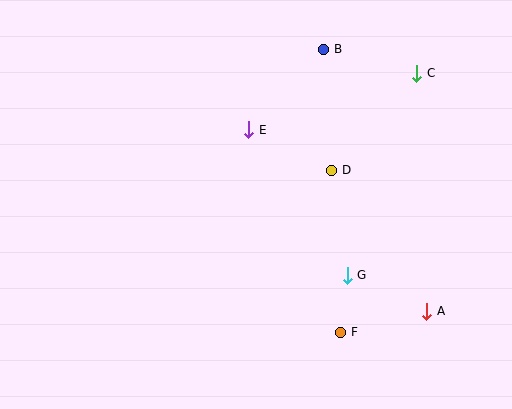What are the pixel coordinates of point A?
Point A is at (427, 311).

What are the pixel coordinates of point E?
Point E is at (249, 130).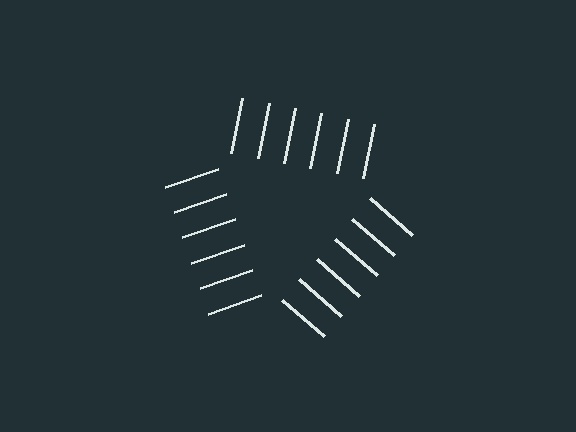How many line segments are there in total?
18 — 6 along each of the 3 edges.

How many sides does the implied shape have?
3 sides — the line-ends trace a triangle.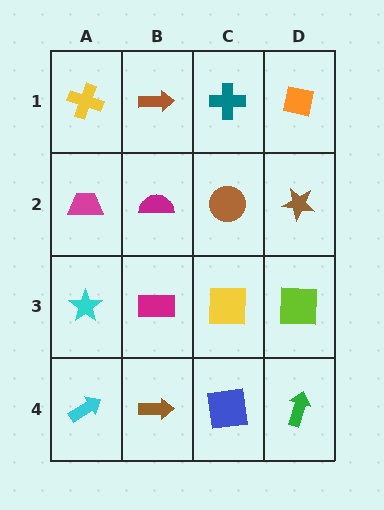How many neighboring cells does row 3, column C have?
4.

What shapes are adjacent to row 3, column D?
A brown star (row 2, column D), a green arrow (row 4, column D), a yellow square (row 3, column C).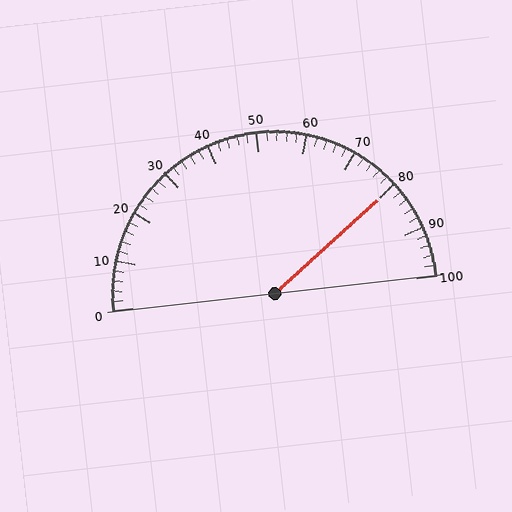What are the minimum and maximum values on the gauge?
The gauge ranges from 0 to 100.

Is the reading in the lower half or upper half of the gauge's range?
The reading is in the upper half of the range (0 to 100).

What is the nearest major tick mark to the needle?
The nearest major tick mark is 80.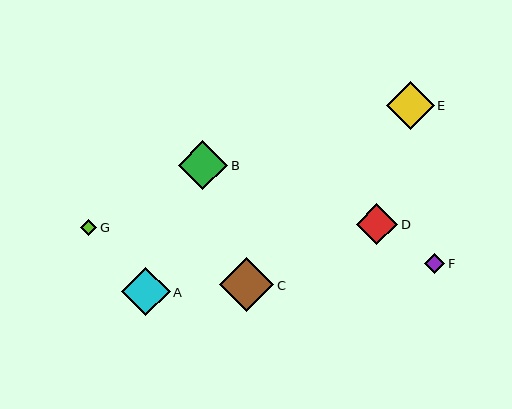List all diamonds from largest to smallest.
From largest to smallest: C, B, A, E, D, F, G.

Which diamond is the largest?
Diamond C is the largest with a size of approximately 54 pixels.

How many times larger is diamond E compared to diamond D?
Diamond E is approximately 1.2 times the size of diamond D.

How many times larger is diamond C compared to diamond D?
Diamond C is approximately 1.3 times the size of diamond D.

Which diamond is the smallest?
Diamond G is the smallest with a size of approximately 16 pixels.